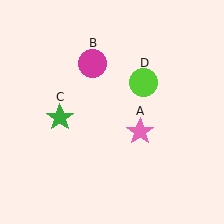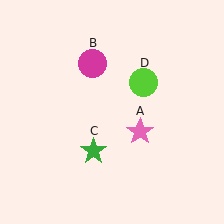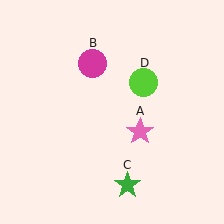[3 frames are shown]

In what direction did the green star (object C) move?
The green star (object C) moved down and to the right.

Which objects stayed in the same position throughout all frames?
Pink star (object A) and magenta circle (object B) and lime circle (object D) remained stationary.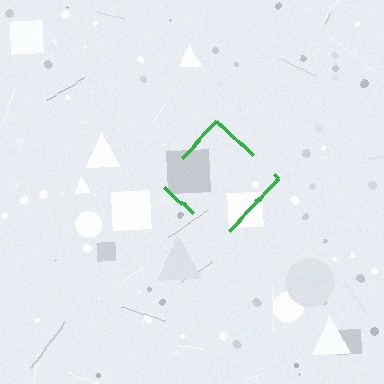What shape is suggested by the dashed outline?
The dashed outline suggests a diamond.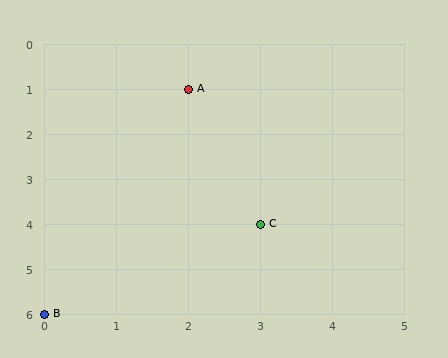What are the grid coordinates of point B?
Point B is at grid coordinates (0, 6).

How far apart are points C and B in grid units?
Points C and B are 3 columns and 2 rows apart (about 3.6 grid units diagonally).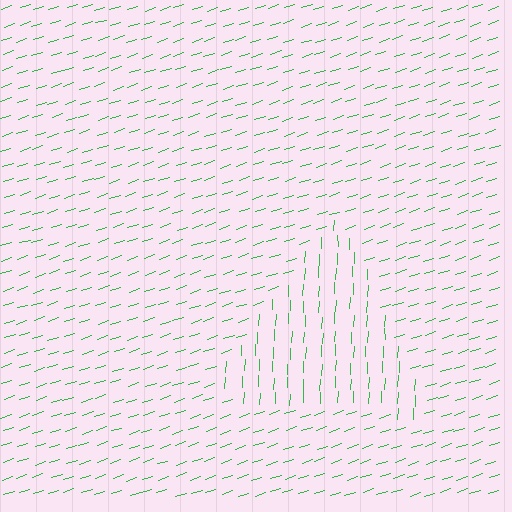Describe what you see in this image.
The image is filled with small green line segments. A triangle region in the image has lines oriented differently from the surrounding lines, creating a visible texture boundary.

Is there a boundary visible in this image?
Yes, there is a texture boundary formed by a change in line orientation.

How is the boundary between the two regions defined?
The boundary is defined purely by a change in line orientation (approximately 70 degrees difference). All lines are the same color and thickness.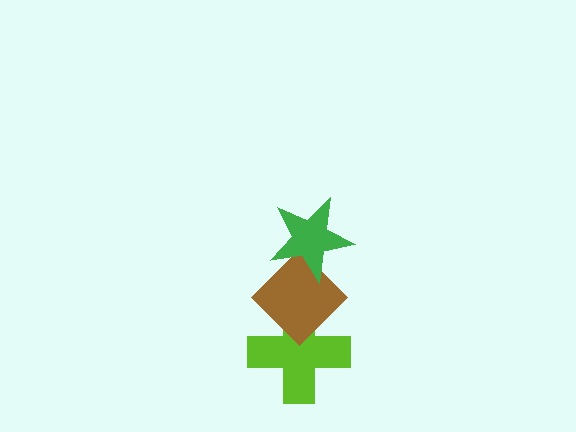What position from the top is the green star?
The green star is 1st from the top.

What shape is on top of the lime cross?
The brown diamond is on top of the lime cross.